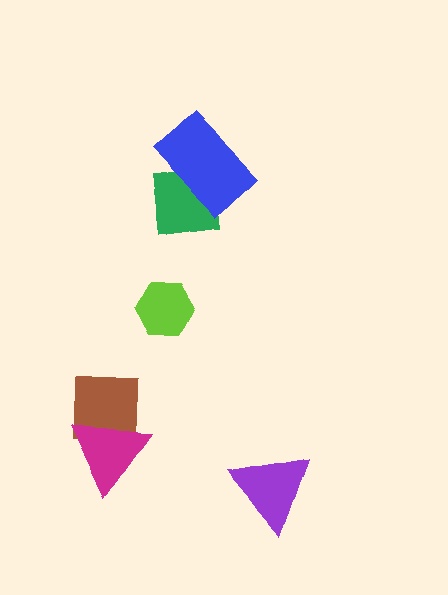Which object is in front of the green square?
The blue rectangle is in front of the green square.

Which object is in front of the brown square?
The magenta triangle is in front of the brown square.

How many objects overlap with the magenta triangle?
1 object overlaps with the magenta triangle.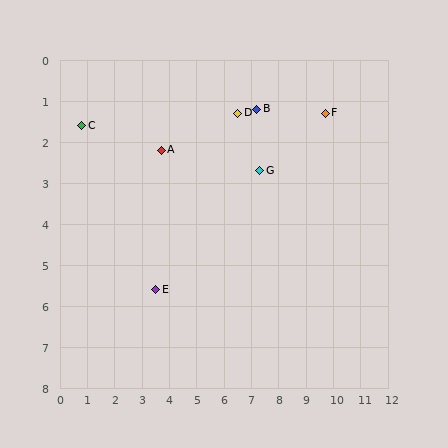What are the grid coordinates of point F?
Point F is at approximately (9.7, 1.3).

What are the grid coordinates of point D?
Point D is at approximately (6.5, 1.3).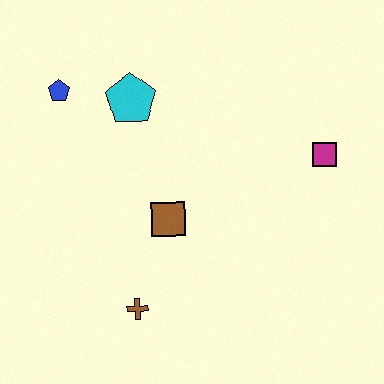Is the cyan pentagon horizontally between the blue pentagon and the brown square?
Yes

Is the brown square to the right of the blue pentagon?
Yes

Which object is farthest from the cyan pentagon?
The brown cross is farthest from the cyan pentagon.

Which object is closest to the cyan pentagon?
The blue pentagon is closest to the cyan pentagon.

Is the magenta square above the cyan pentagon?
No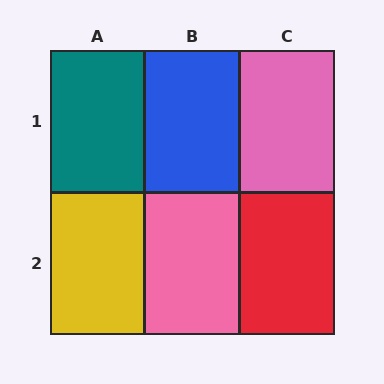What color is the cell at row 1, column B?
Blue.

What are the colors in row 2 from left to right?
Yellow, pink, red.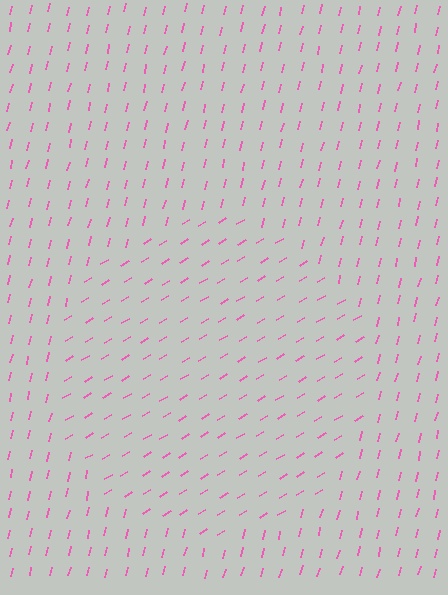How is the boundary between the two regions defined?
The boundary is defined purely by a change in line orientation (approximately 45 degrees difference). All lines are the same color and thickness.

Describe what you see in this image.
The image is filled with small pink line segments. A circle region in the image has lines oriented differently from the surrounding lines, creating a visible texture boundary.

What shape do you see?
I see a circle.